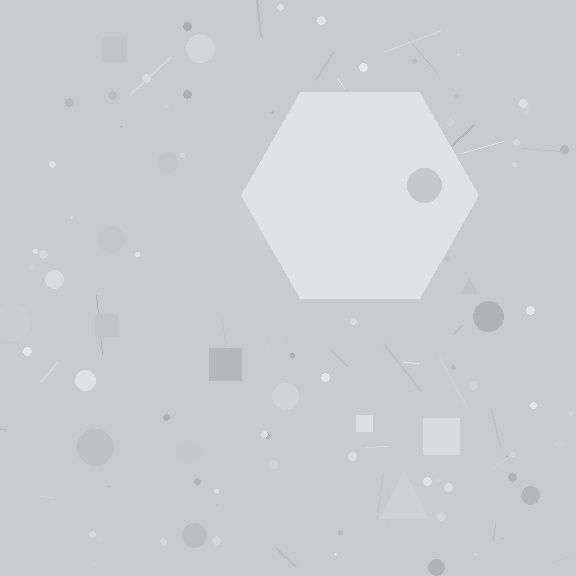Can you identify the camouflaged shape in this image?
The camouflaged shape is a hexagon.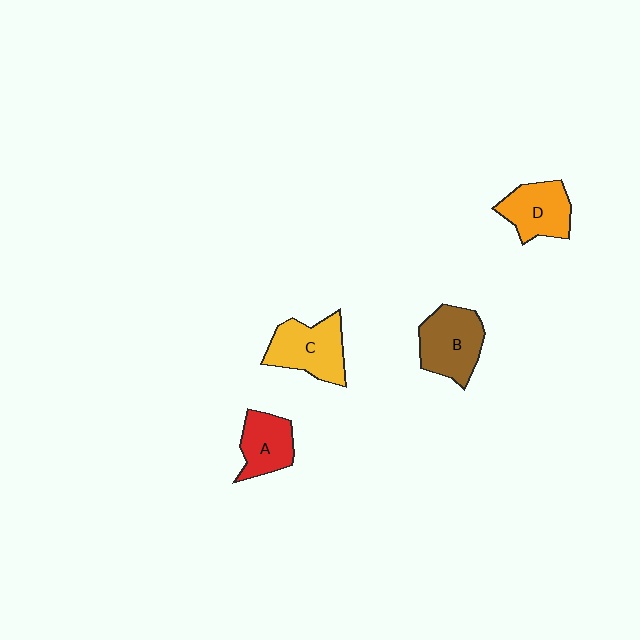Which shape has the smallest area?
Shape A (red).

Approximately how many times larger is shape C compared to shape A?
Approximately 1.3 times.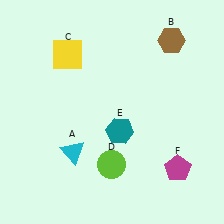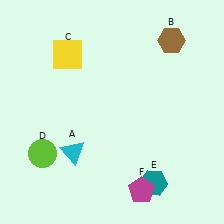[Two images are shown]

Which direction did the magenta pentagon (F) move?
The magenta pentagon (F) moved left.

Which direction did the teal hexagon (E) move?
The teal hexagon (E) moved down.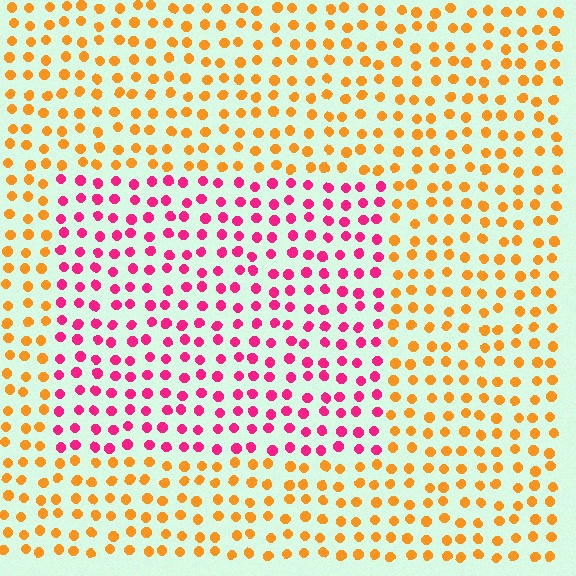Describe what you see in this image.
The image is filled with small orange elements in a uniform arrangement. A rectangle-shaped region is visible where the elements are tinted to a slightly different hue, forming a subtle color boundary.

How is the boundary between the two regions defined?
The boundary is defined purely by a slight shift in hue (about 62 degrees). Spacing, size, and orientation are identical on both sides.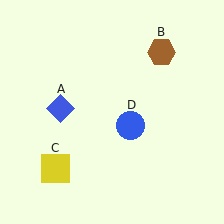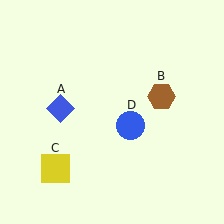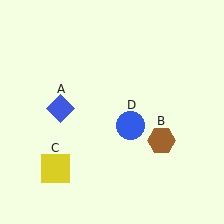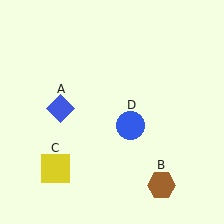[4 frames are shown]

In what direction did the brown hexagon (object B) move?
The brown hexagon (object B) moved down.